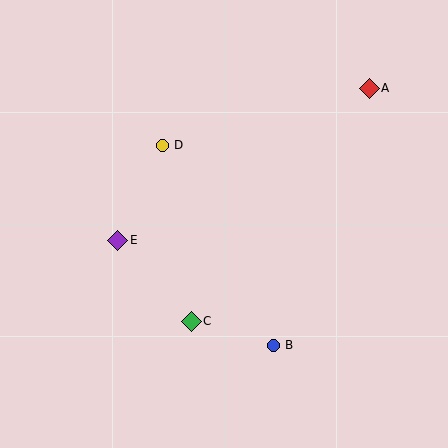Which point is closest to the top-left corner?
Point D is closest to the top-left corner.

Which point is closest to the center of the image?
Point D at (162, 145) is closest to the center.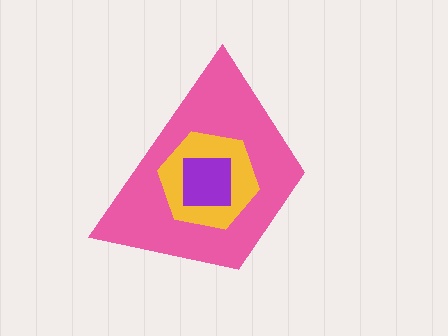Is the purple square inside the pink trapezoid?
Yes.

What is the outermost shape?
The pink trapezoid.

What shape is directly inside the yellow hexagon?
The purple square.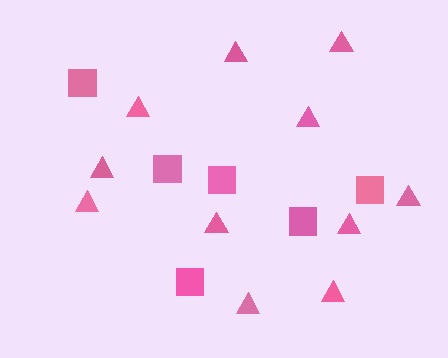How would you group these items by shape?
There are 2 groups: one group of triangles (11) and one group of squares (6).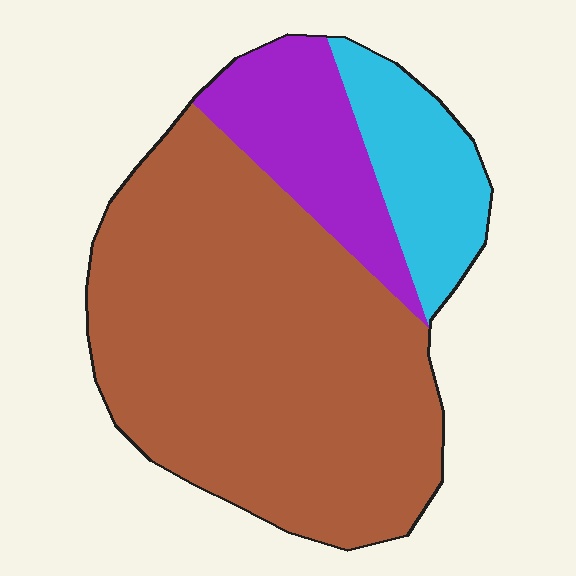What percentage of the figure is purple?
Purple takes up about one sixth (1/6) of the figure.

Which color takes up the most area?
Brown, at roughly 70%.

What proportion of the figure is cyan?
Cyan covers 15% of the figure.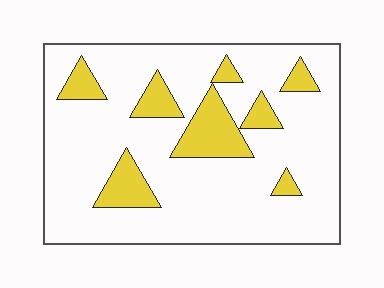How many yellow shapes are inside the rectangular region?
8.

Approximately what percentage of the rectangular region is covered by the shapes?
Approximately 20%.